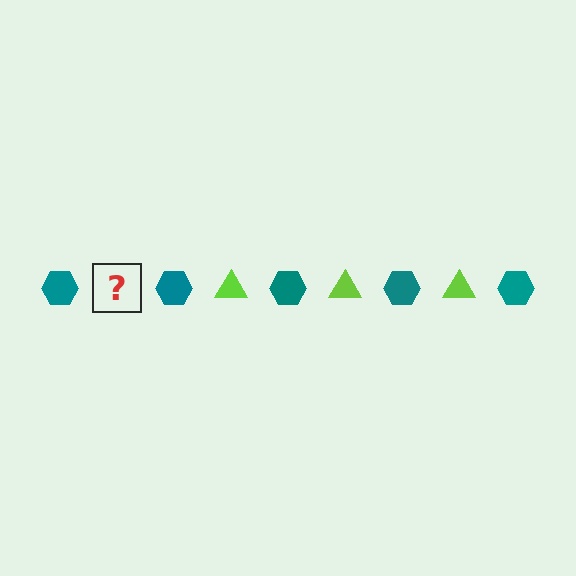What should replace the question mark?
The question mark should be replaced with a lime triangle.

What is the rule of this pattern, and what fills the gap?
The rule is that the pattern alternates between teal hexagon and lime triangle. The gap should be filled with a lime triangle.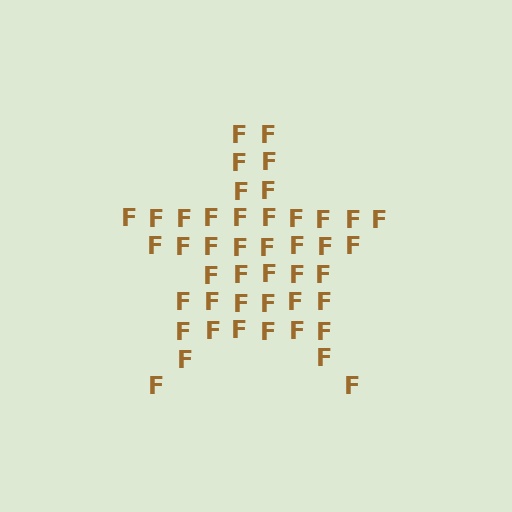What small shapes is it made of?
It is made of small letter F's.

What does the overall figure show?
The overall figure shows a star.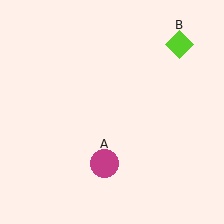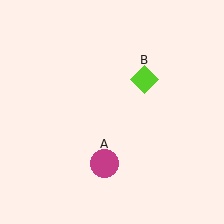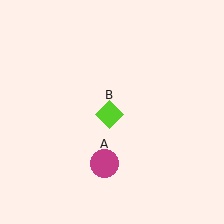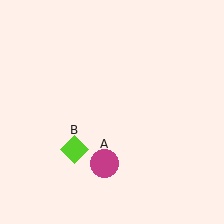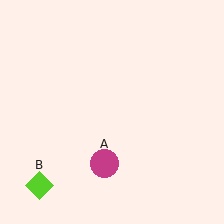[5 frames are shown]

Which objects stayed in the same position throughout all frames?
Magenta circle (object A) remained stationary.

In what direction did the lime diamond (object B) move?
The lime diamond (object B) moved down and to the left.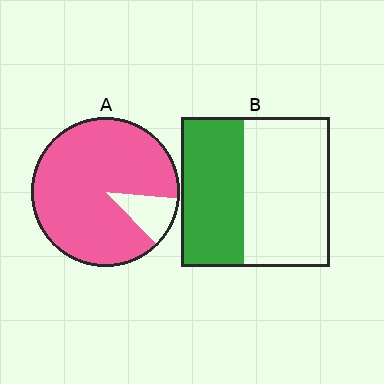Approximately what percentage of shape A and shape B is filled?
A is approximately 90% and B is approximately 40%.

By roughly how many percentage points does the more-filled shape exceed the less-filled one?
By roughly 45 percentage points (A over B).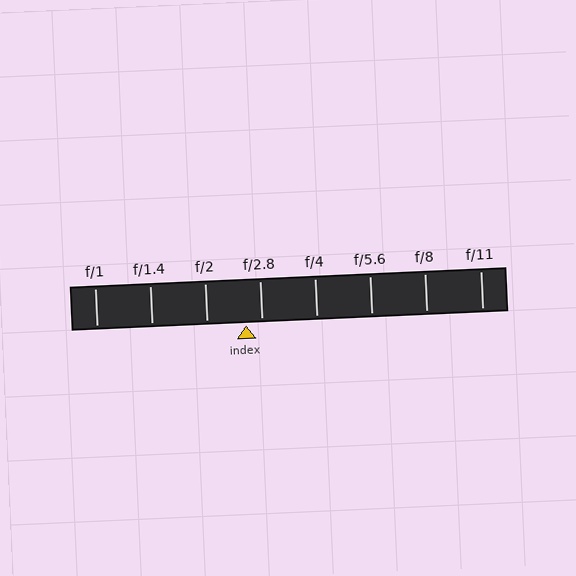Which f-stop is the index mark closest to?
The index mark is closest to f/2.8.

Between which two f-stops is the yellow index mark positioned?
The index mark is between f/2 and f/2.8.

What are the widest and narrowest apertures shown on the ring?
The widest aperture shown is f/1 and the narrowest is f/11.